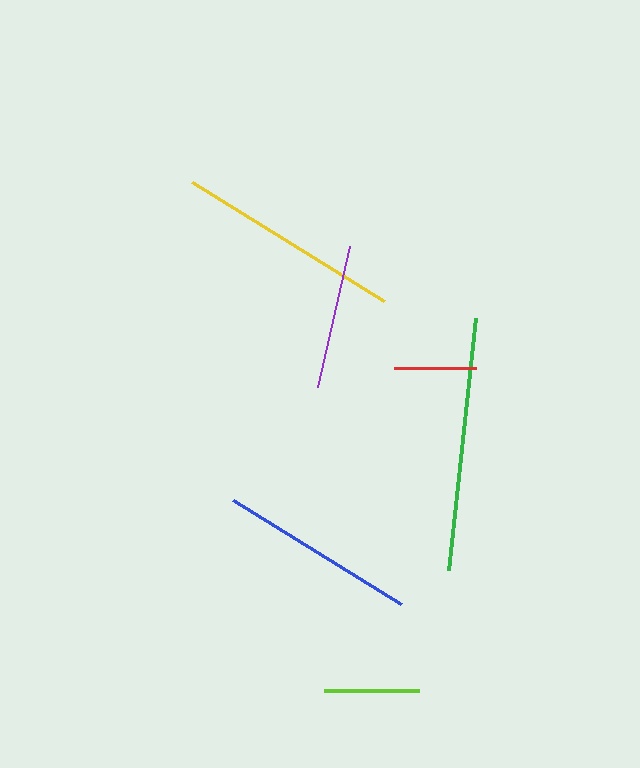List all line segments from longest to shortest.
From longest to shortest: green, yellow, blue, purple, lime, red.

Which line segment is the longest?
The green line is the longest at approximately 253 pixels.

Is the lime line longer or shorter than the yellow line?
The yellow line is longer than the lime line.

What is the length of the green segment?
The green segment is approximately 253 pixels long.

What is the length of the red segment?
The red segment is approximately 82 pixels long.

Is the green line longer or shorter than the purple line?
The green line is longer than the purple line.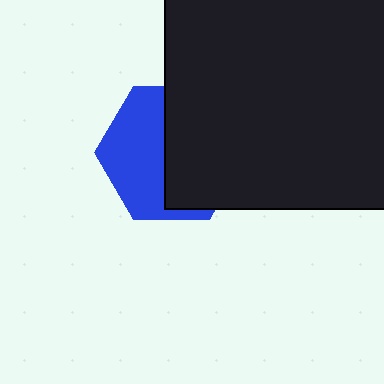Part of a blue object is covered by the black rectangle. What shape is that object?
It is a hexagon.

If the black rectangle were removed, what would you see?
You would see the complete blue hexagon.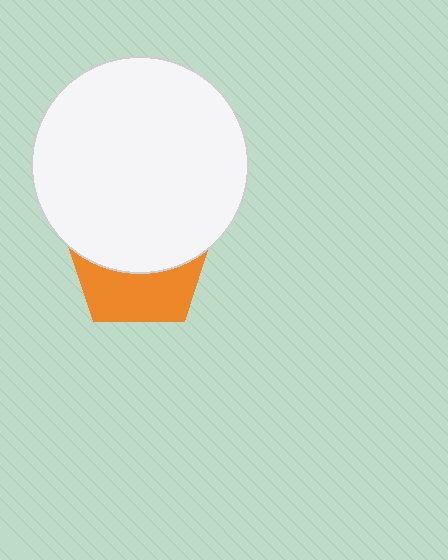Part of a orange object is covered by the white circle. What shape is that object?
It is a pentagon.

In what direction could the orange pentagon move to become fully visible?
The orange pentagon could move down. That would shift it out from behind the white circle entirely.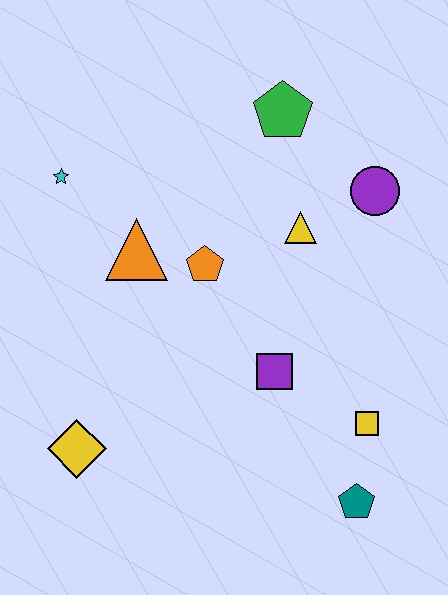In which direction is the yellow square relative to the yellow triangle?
The yellow square is below the yellow triangle.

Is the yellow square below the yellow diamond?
No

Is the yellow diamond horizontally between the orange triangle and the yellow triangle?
No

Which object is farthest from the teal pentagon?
The cyan star is farthest from the teal pentagon.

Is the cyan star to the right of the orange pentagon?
No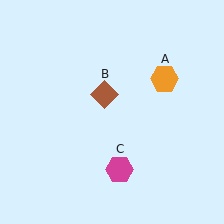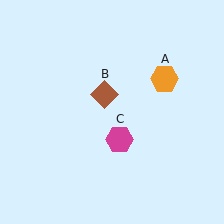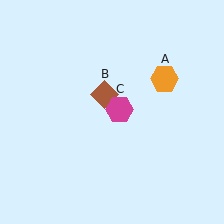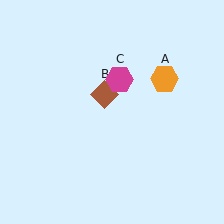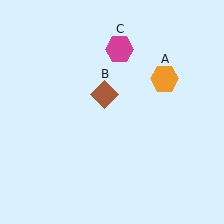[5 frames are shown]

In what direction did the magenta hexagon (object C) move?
The magenta hexagon (object C) moved up.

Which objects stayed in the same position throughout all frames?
Orange hexagon (object A) and brown diamond (object B) remained stationary.